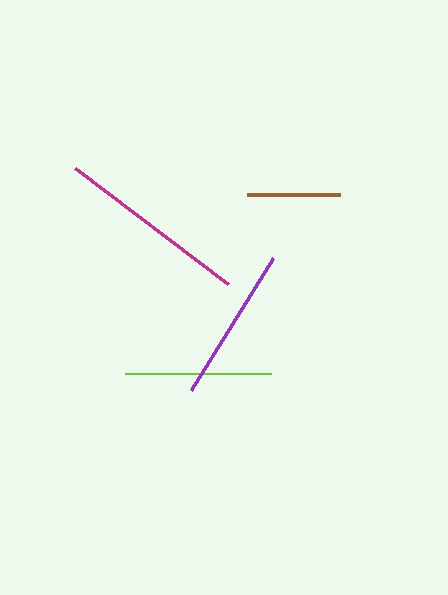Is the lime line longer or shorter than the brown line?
The lime line is longer than the brown line.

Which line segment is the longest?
The magenta line is the longest at approximately 192 pixels.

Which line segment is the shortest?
The brown line is the shortest at approximately 93 pixels.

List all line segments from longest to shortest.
From longest to shortest: magenta, purple, lime, brown.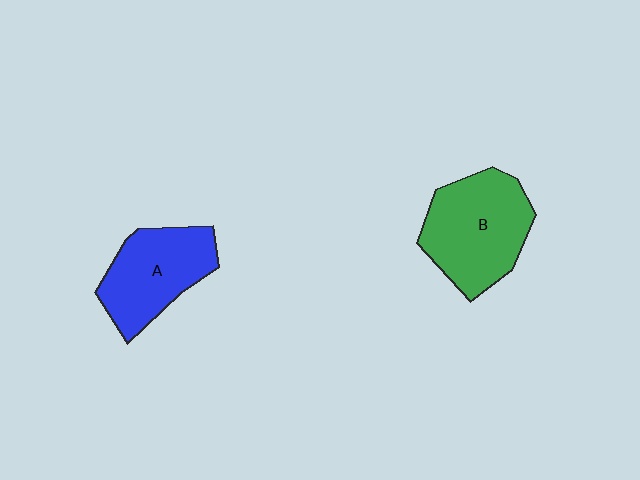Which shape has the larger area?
Shape B (green).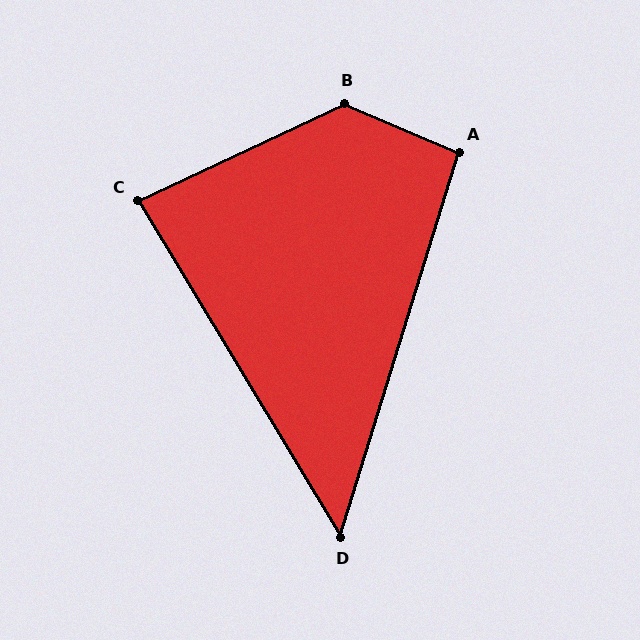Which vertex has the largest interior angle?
B, at approximately 132 degrees.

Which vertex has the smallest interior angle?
D, at approximately 48 degrees.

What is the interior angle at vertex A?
Approximately 96 degrees (obtuse).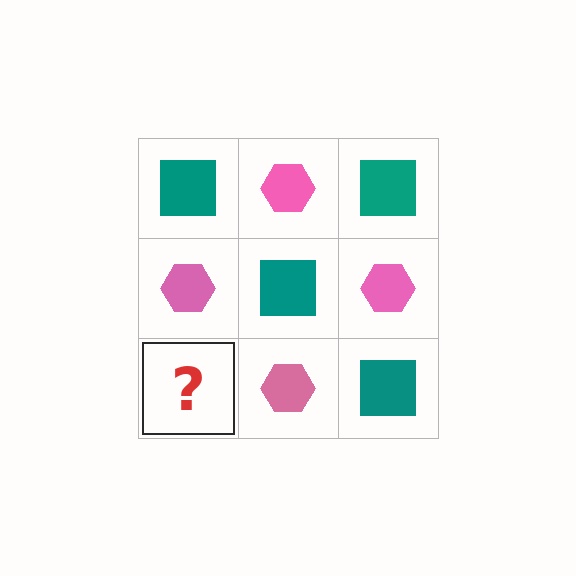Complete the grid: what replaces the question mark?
The question mark should be replaced with a teal square.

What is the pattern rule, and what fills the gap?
The rule is that it alternates teal square and pink hexagon in a checkerboard pattern. The gap should be filled with a teal square.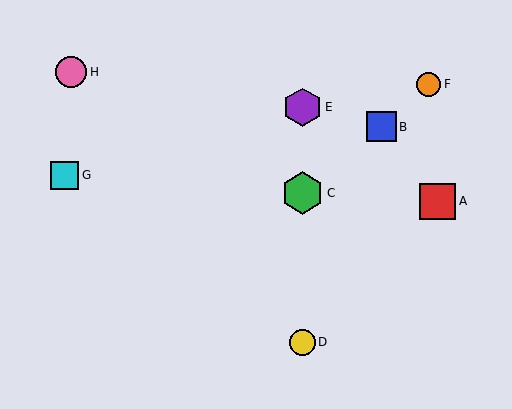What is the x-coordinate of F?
Object F is at x≈429.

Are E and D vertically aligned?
Yes, both are at x≈302.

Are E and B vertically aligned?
No, E is at x≈302 and B is at x≈381.